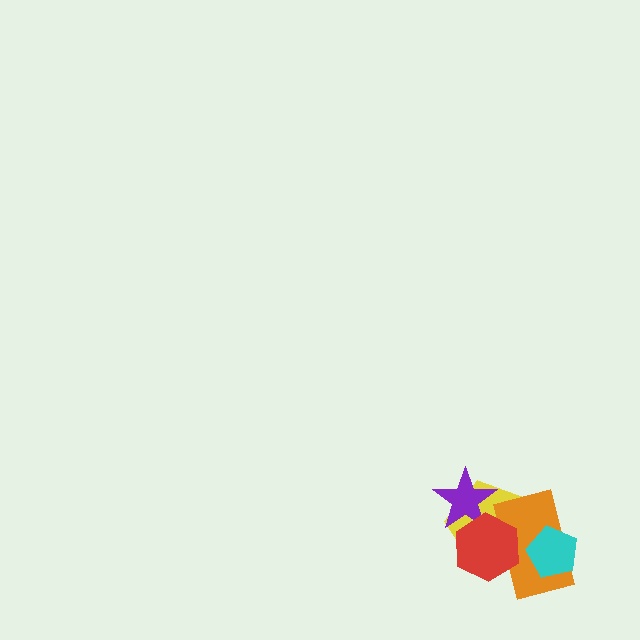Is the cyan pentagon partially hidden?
No, no other shape covers it.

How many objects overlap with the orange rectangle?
3 objects overlap with the orange rectangle.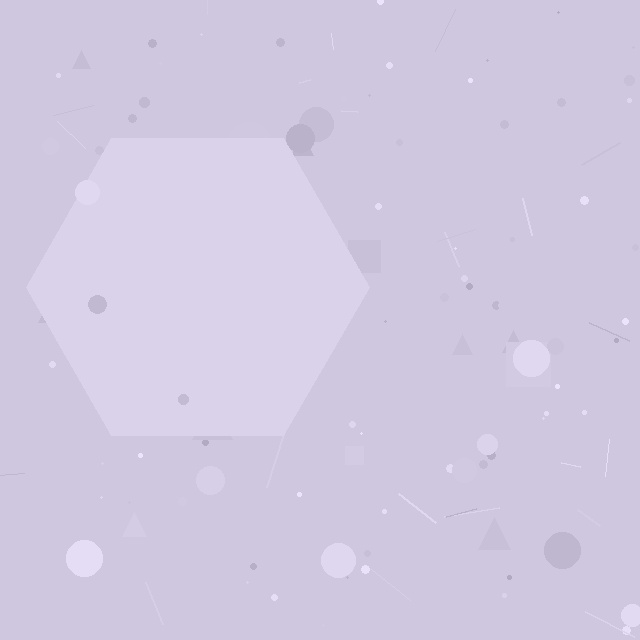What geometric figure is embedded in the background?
A hexagon is embedded in the background.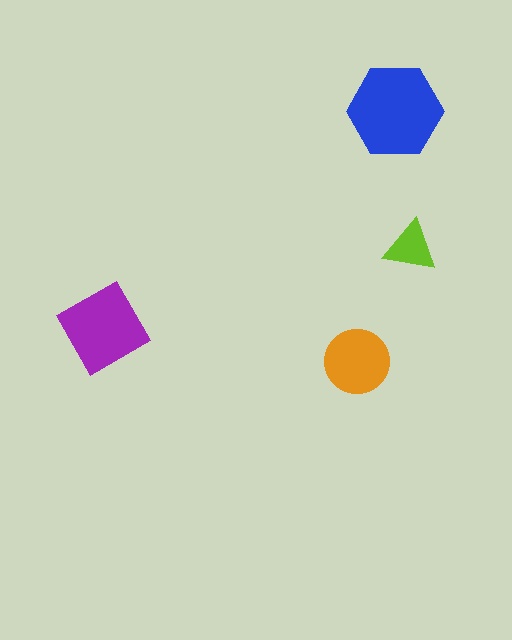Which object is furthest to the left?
The purple diamond is leftmost.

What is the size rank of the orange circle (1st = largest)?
3rd.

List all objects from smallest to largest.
The lime triangle, the orange circle, the purple diamond, the blue hexagon.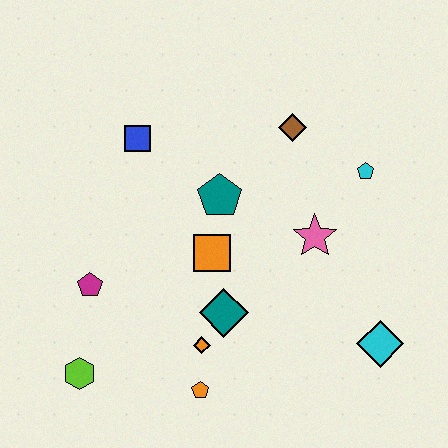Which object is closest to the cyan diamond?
The pink star is closest to the cyan diamond.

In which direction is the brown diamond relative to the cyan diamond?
The brown diamond is above the cyan diamond.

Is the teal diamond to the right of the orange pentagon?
Yes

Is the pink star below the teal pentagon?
Yes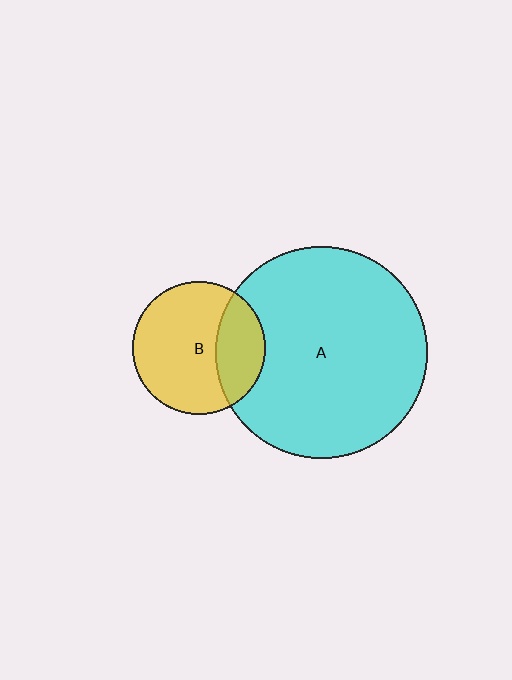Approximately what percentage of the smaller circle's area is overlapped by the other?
Approximately 30%.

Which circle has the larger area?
Circle A (cyan).